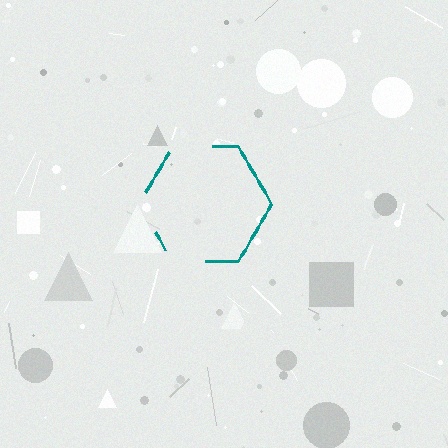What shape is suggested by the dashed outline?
The dashed outline suggests a hexagon.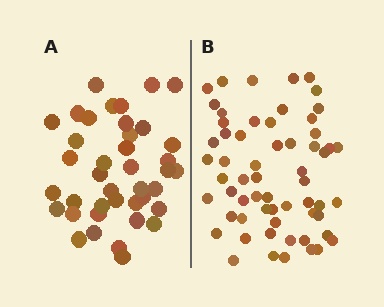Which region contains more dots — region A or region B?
Region B (the right region) has more dots.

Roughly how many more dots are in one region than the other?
Region B has approximately 20 more dots than region A.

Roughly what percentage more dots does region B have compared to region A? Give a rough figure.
About 50% more.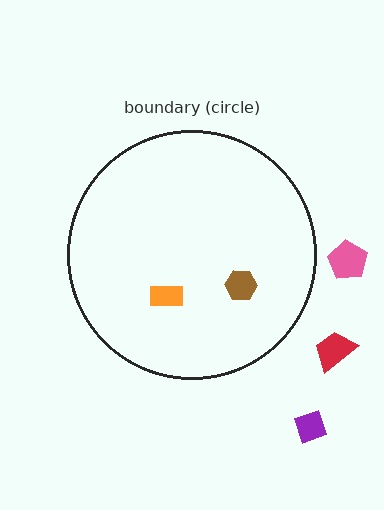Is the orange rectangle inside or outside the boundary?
Inside.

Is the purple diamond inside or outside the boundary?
Outside.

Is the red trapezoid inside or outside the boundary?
Outside.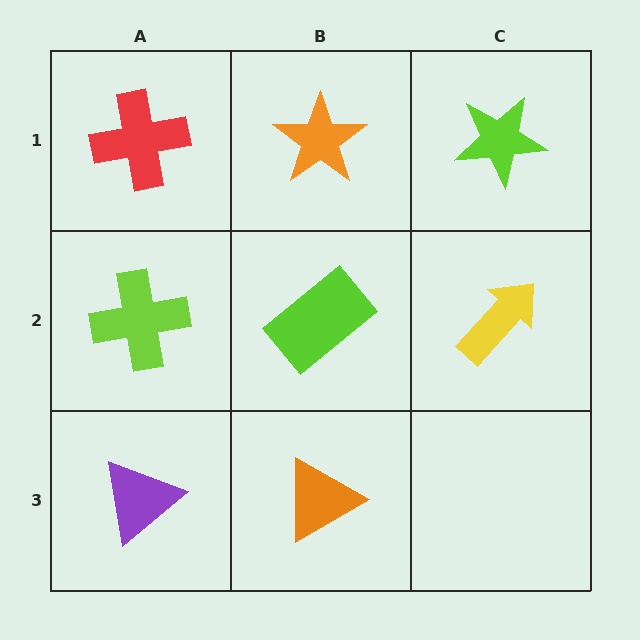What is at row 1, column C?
A lime star.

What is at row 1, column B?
An orange star.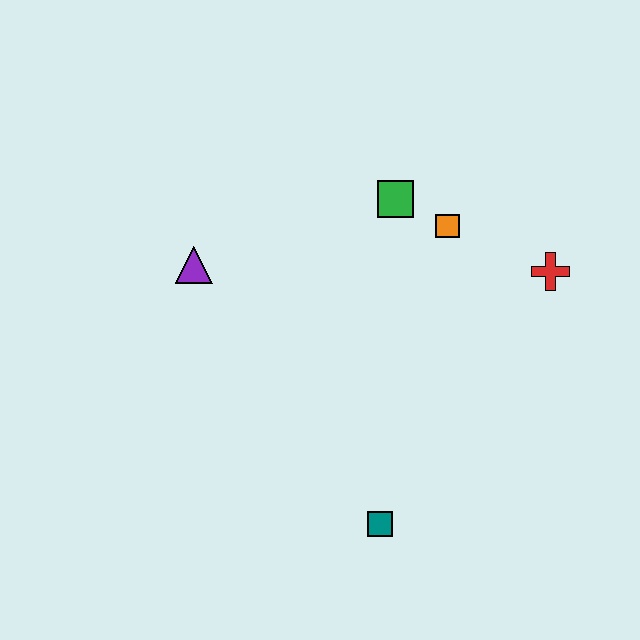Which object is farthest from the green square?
The teal square is farthest from the green square.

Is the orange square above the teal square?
Yes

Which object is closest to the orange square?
The green square is closest to the orange square.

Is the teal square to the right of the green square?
No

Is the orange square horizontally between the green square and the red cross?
Yes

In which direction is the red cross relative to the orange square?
The red cross is to the right of the orange square.